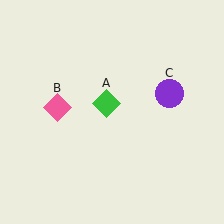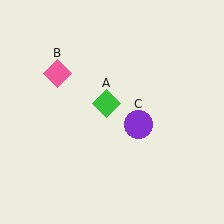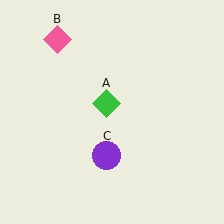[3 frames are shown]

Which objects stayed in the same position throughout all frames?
Green diamond (object A) remained stationary.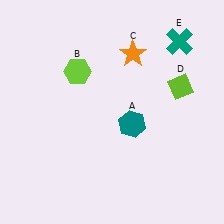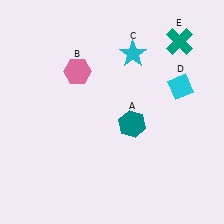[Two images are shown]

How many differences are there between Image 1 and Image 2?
There are 3 differences between the two images.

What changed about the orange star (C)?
In Image 1, C is orange. In Image 2, it changed to cyan.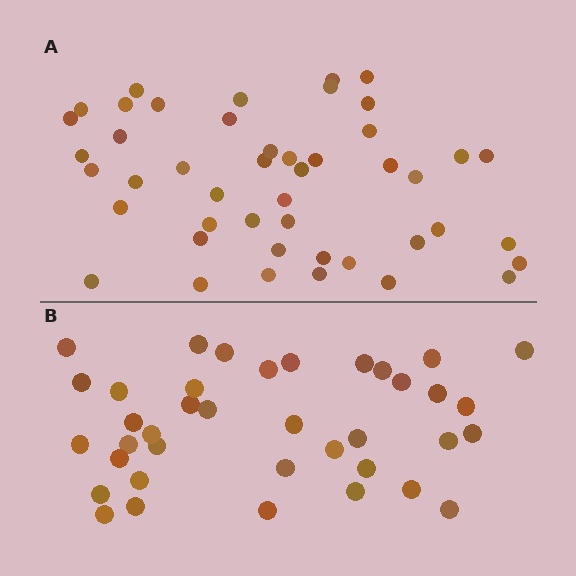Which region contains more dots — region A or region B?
Region A (the top region) has more dots.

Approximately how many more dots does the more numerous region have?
Region A has roughly 8 or so more dots than region B.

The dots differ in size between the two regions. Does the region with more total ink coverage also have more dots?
No. Region B has more total ink coverage because its dots are larger, but region A actually contains more individual dots. Total area can be misleading — the number of items is what matters here.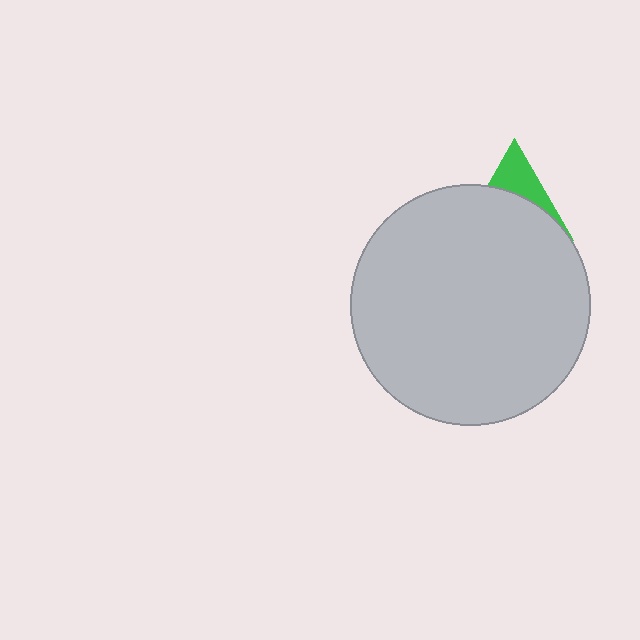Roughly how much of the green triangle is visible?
A small part of it is visible (roughly 34%).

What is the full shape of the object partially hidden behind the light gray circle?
The partially hidden object is a green triangle.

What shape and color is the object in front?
The object in front is a light gray circle.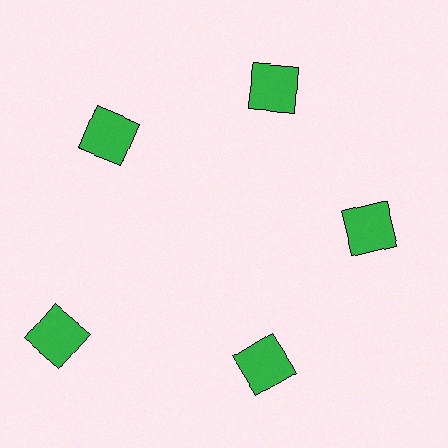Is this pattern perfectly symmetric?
No. The 5 green squares are arranged in a ring, but one element near the 8 o'clock position is pushed outward from the center, breaking the 5-fold rotational symmetry.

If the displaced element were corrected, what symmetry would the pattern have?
It would have 5-fold rotational symmetry — the pattern would map onto itself every 72 degrees.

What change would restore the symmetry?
The symmetry would be restored by moving it inward, back onto the ring so that all 5 squares sit at equal angles and equal distance from the center.